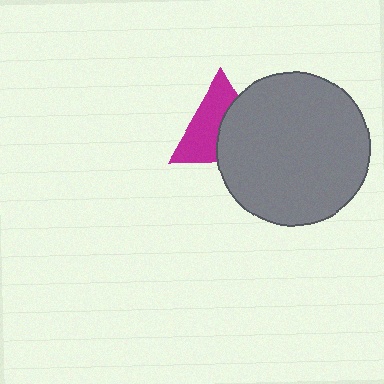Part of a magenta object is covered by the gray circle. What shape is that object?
It is a triangle.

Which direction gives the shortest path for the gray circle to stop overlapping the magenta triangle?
Moving right gives the shortest separation.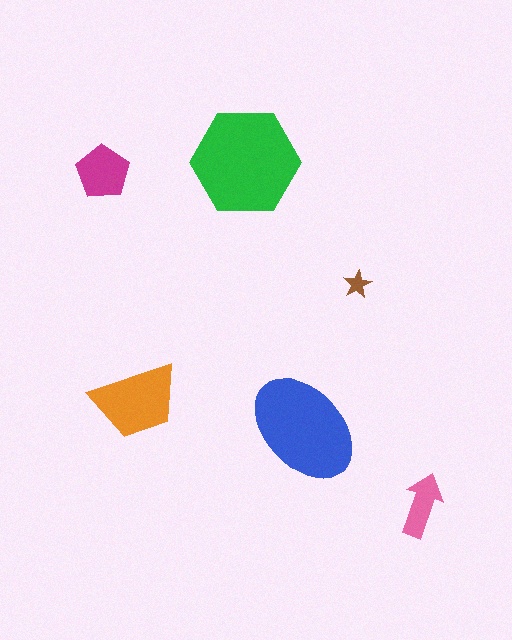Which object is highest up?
The green hexagon is topmost.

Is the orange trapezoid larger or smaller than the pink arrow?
Larger.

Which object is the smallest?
The brown star.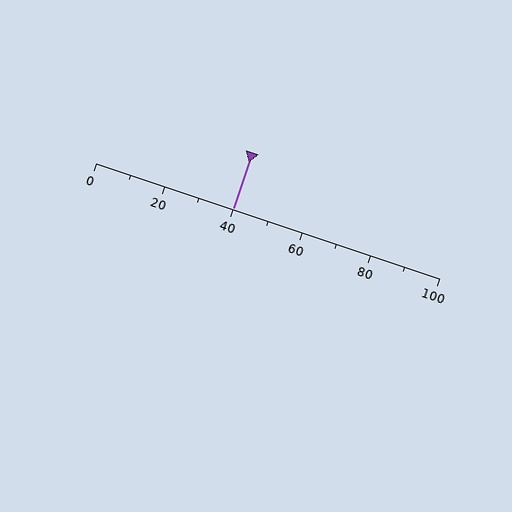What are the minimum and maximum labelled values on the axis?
The axis runs from 0 to 100.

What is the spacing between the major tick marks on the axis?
The major ticks are spaced 20 apart.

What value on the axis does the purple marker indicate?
The marker indicates approximately 40.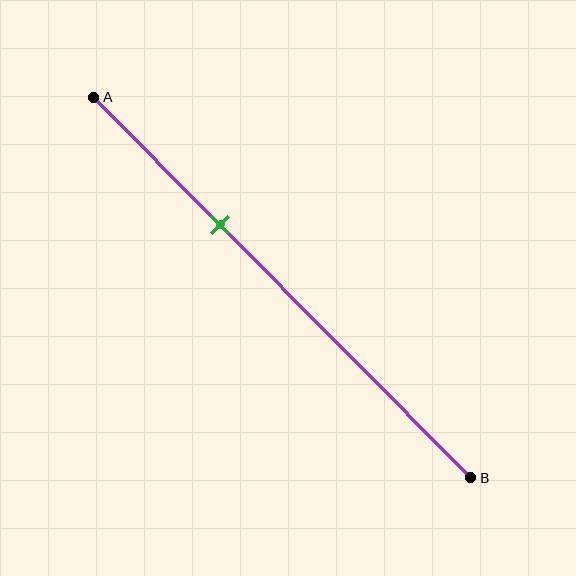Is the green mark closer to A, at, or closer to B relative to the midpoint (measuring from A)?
The green mark is closer to point A than the midpoint of segment AB.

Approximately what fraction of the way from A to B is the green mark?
The green mark is approximately 35% of the way from A to B.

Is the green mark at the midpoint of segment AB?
No, the mark is at about 35% from A, not at the 50% midpoint.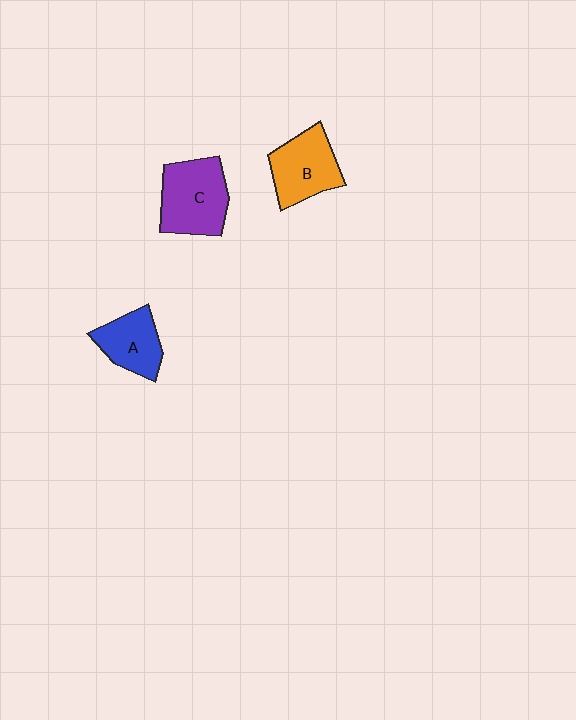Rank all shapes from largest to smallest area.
From largest to smallest: C (purple), B (orange), A (blue).